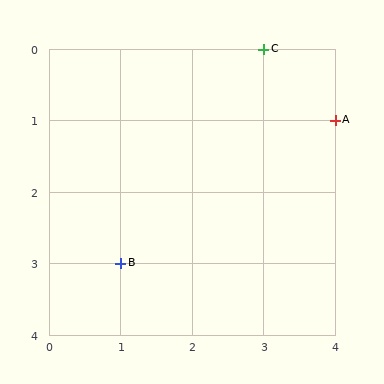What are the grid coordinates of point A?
Point A is at grid coordinates (4, 1).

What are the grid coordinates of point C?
Point C is at grid coordinates (3, 0).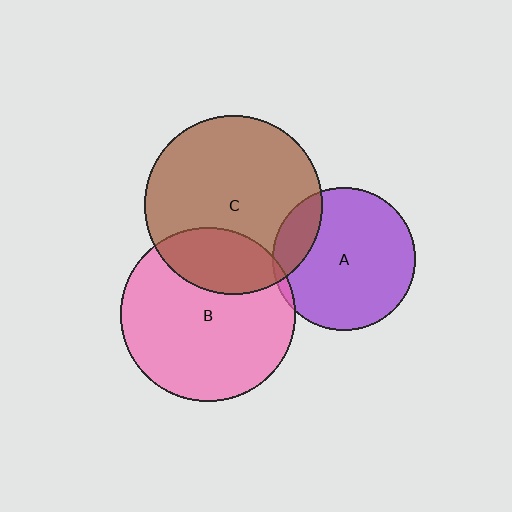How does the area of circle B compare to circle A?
Approximately 1.5 times.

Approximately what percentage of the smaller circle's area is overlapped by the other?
Approximately 25%.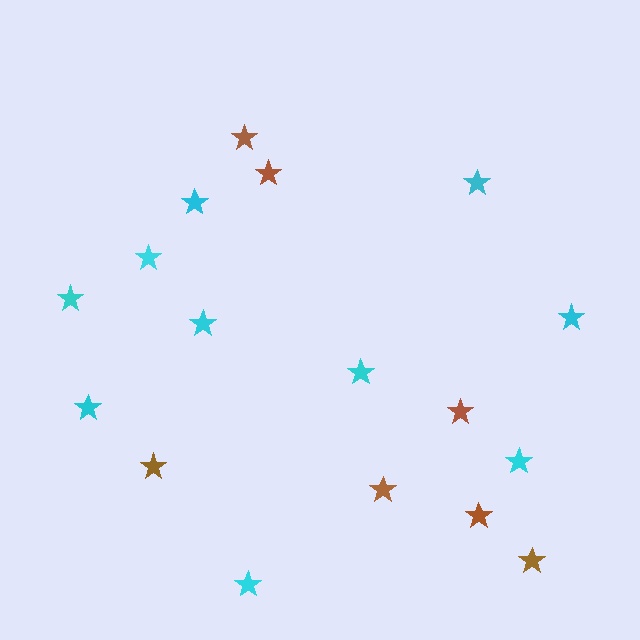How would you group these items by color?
There are 2 groups: one group of cyan stars (10) and one group of brown stars (7).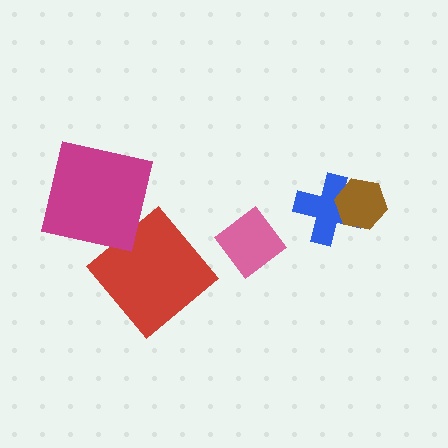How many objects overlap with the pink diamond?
0 objects overlap with the pink diamond.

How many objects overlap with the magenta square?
0 objects overlap with the magenta square.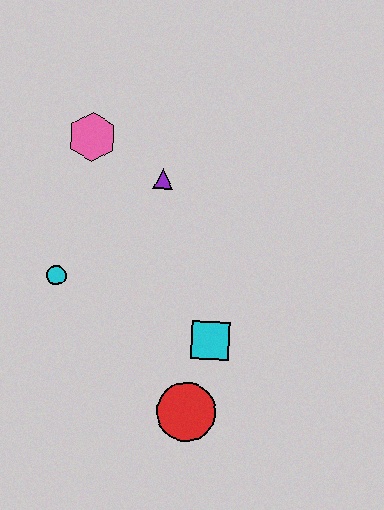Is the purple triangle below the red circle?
No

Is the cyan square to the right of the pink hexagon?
Yes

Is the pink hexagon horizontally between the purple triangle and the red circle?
No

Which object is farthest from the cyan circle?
The red circle is farthest from the cyan circle.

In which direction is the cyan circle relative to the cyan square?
The cyan circle is to the left of the cyan square.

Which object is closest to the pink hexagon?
The purple triangle is closest to the pink hexagon.